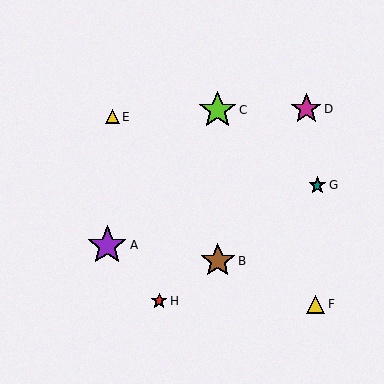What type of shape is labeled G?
Shape G is a teal star.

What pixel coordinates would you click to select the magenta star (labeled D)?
Click at (306, 109) to select the magenta star D.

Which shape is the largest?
The purple star (labeled A) is the largest.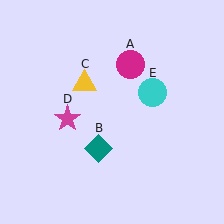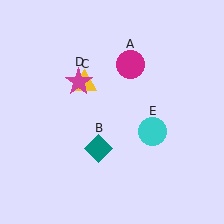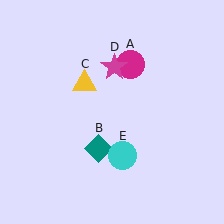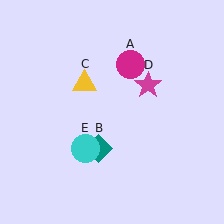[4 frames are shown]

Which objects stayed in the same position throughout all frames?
Magenta circle (object A) and teal diamond (object B) and yellow triangle (object C) remained stationary.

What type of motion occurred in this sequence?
The magenta star (object D), cyan circle (object E) rotated clockwise around the center of the scene.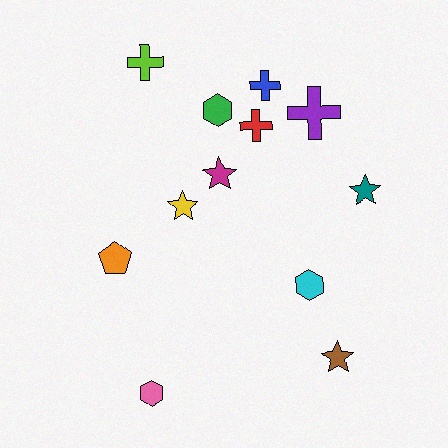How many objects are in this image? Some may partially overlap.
There are 12 objects.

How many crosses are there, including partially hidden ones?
There are 4 crosses.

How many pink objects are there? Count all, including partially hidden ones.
There is 1 pink object.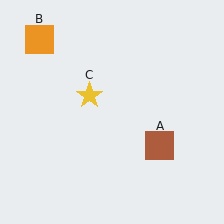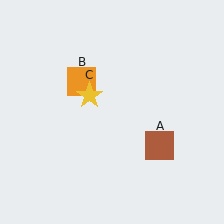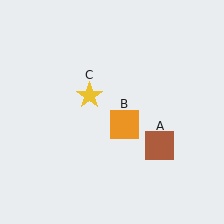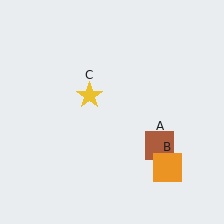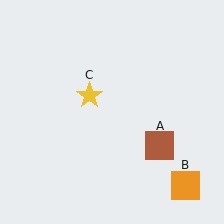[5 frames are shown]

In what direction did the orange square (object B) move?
The orange square (object B) moved down and to the right.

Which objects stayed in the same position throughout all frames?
Brown square (object A) and yellow star (object C) remained stationary.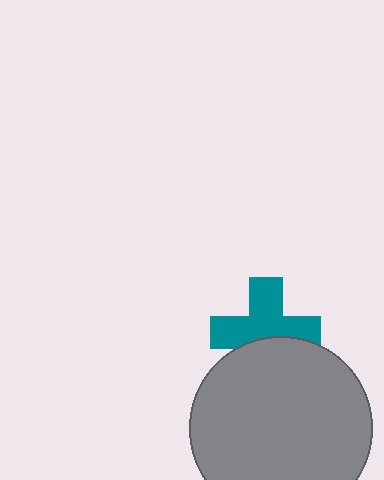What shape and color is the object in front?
The object in front is a gray circle.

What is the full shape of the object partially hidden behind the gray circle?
The partially hidden object is a teal cross.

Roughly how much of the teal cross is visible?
Most of it is visible (roughly 66%).